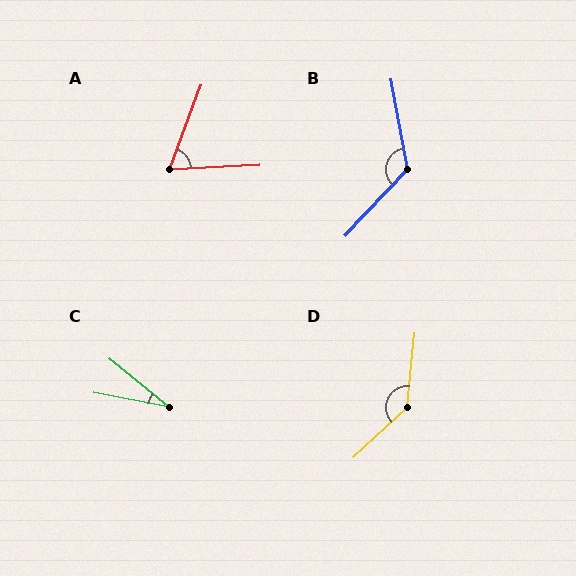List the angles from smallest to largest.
C (29°), A (66°), B (127°), D (139°).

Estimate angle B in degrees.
Approximately 127 degrees.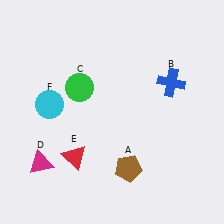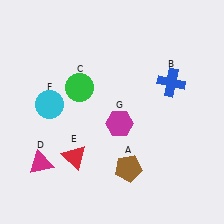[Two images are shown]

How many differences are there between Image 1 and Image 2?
There is 1 difference between the two images.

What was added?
A magenta hexagon (G) was added in Image 2.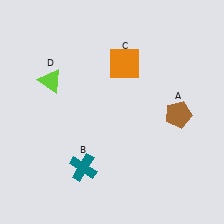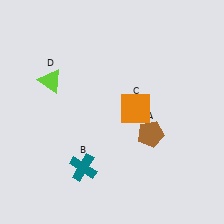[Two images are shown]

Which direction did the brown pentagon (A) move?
The brown pentagon (A) moved left.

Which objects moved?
The objects that moved are: the brown pentagon (A), the orange square (C).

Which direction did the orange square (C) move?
The orange square (C) moved down.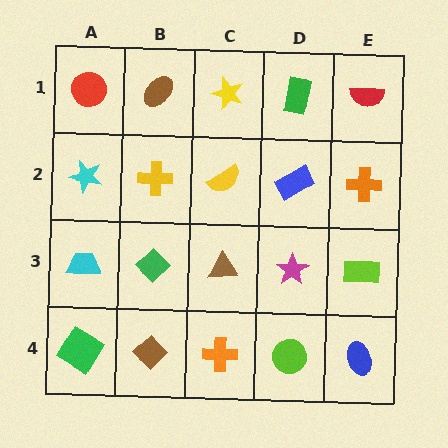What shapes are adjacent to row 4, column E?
A lime rectangle (row 3, column E), a lime circle (row 4, column D).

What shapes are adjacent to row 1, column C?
A yellow semicircle (row 2, column C), a brown ellipse (row 1, column B), a green rectangle (row 1, column D).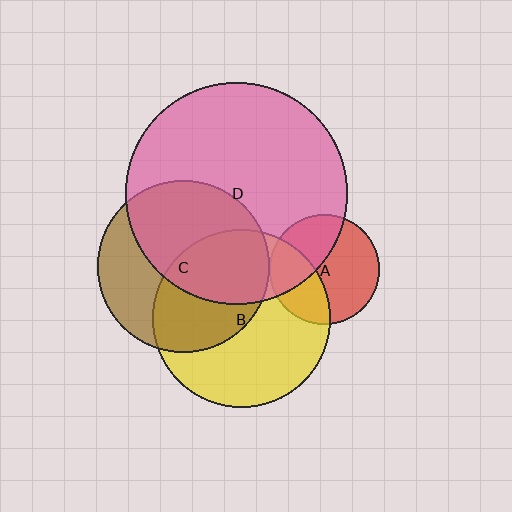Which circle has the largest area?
Circle D (pink).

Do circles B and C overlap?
Yes.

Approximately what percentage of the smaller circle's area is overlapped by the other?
Approximately 45%.